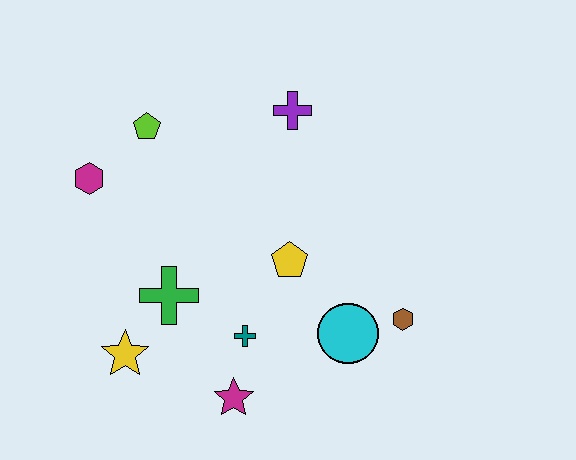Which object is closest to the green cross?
The yellow star is closest to the green cross.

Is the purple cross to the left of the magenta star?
No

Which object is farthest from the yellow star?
The purple cross is farthest from the yellow star.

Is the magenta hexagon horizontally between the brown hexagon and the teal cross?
No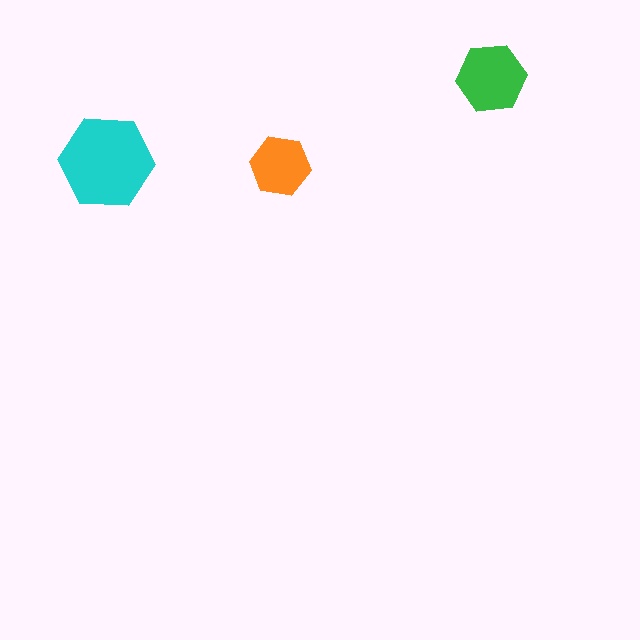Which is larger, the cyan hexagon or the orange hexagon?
The cyan one.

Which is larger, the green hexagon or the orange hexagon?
The green one.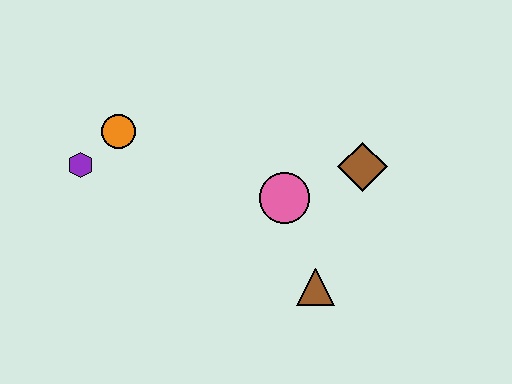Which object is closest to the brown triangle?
The pink circle is closest to the brown triangle.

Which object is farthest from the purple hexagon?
The brown diamond is farthest from the purple hexagon.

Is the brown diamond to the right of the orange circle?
Yes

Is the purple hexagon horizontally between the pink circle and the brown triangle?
No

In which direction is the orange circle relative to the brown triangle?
The orange circle is to the left of the brown triangle.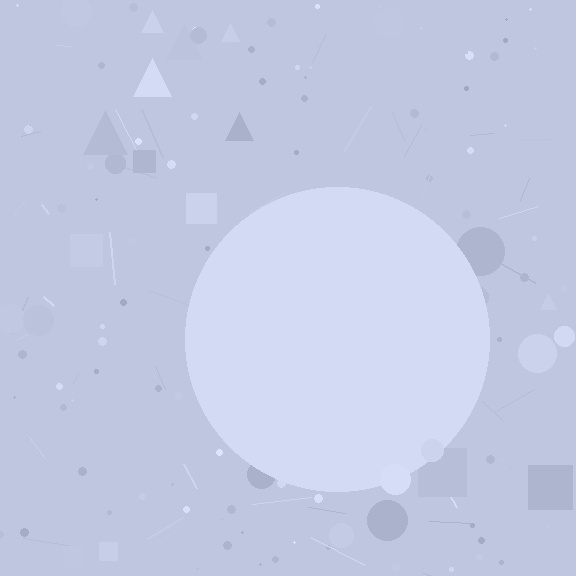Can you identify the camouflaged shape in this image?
The camouflaged shape is a circle.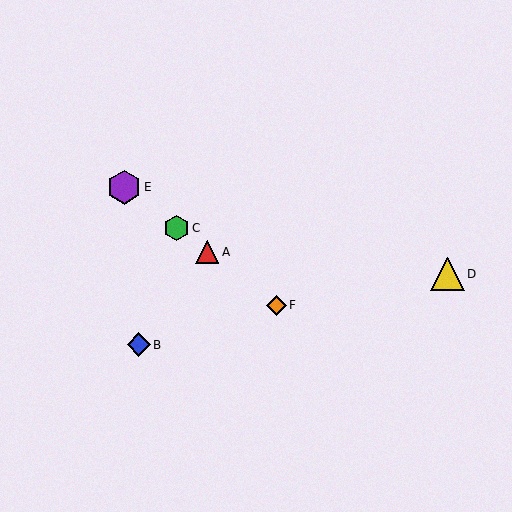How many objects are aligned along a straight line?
4 objects (A, C, E, F) are aligned along a straight line.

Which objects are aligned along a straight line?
Objects A, C, E, F are aligned along a straight line.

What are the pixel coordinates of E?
Object E is at (124, 187).